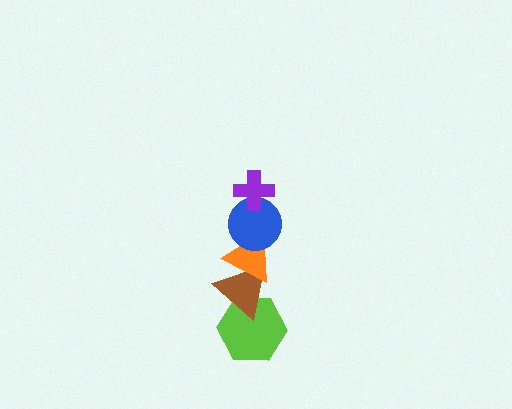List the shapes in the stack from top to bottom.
From top to bottom: the purple cross, the blue circle, the orange triangle, the brown triangle, the lime hexagon.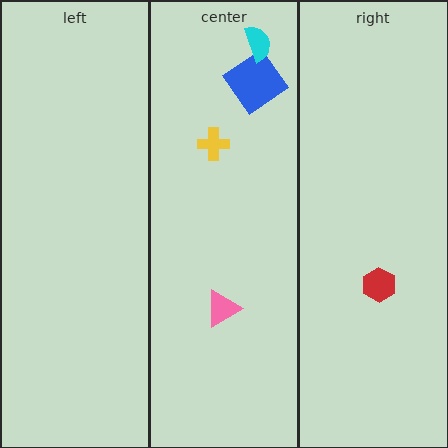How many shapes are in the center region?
4.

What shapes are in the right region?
The red hexagon.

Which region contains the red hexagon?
The right region.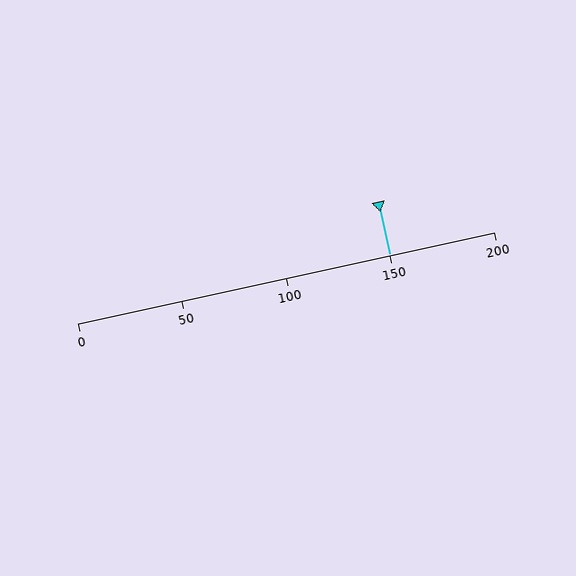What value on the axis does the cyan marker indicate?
The marker indicates approximately 150.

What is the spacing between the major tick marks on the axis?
The major ticks are spaced 50 apart.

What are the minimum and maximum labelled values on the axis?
The axis runs from 0 to 200.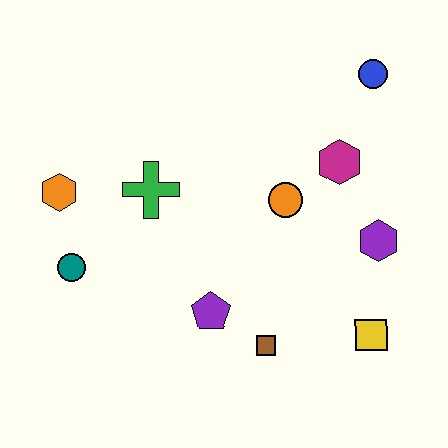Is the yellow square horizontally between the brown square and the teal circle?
No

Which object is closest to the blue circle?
The magenta hexagon is closest to the blue circle.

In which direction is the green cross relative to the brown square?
The green cross is above the brown square.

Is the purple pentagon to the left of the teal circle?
No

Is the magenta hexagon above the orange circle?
Yes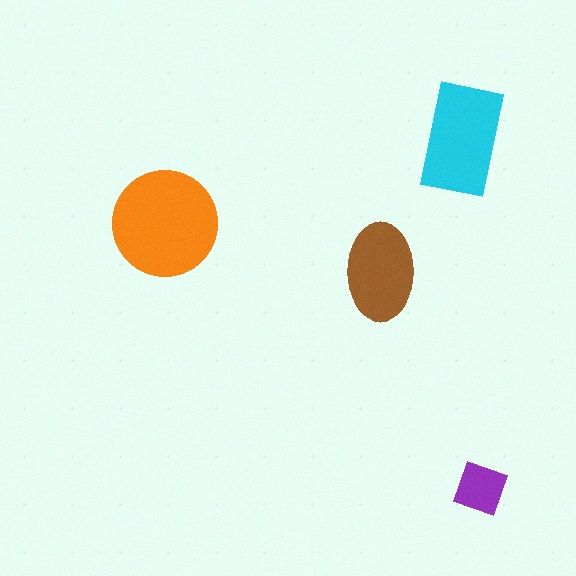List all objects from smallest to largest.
The purple square, the brown ellipse, the cyan rectangle, the orange circle.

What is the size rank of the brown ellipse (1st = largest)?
3rd.